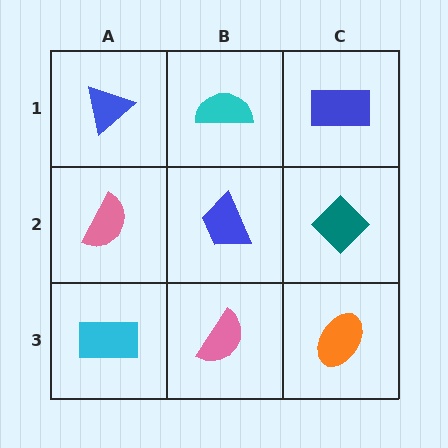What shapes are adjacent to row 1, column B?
A blue trapezoid (row 2, column B), a blue triangle (row 1, column A), a blue rectangle (row 1, column C).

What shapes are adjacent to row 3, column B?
A blue trapezoid (row 2, column B), a cyan rectangle (row 3, column A), an orange ellipse (row 3, column C).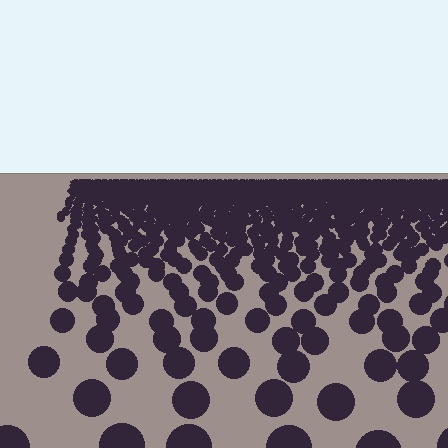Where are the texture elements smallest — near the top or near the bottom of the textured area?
Near the top.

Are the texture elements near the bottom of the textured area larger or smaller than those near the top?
Larger. Near the bottom, elements are closer to the viewer and appear at a bigger on-screen size.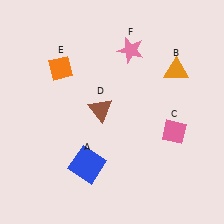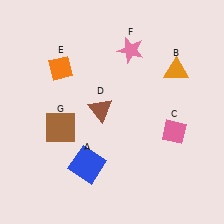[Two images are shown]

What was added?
A brown square (G) was added in Image 2.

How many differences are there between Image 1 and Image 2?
There is 1 difference between the two images.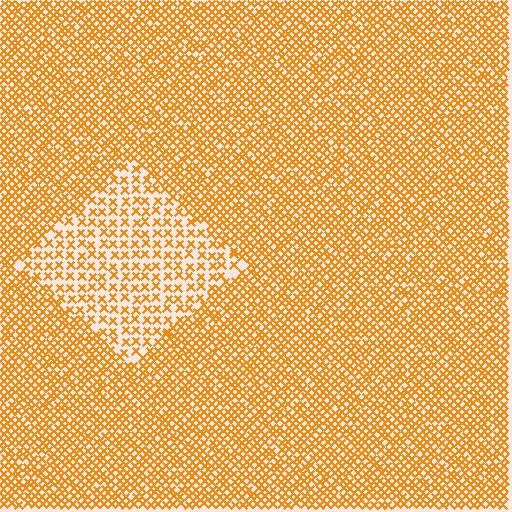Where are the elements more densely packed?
The elements are more densely packed outside the diamond boundary.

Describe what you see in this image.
The image contains small orange elements arranged at two different densities. A diamond-shaped region is visible where the elements are less densely packed than the surrounding area.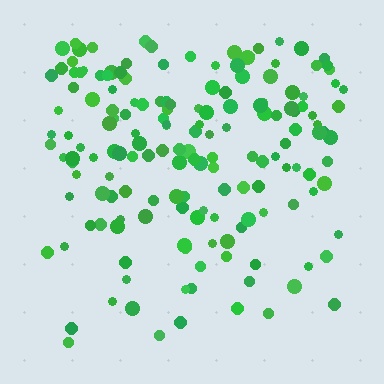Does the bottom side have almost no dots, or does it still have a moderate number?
Still a moderate number, just noticeably fewer than the top.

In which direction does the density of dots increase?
From bottom to top, with the top side densest.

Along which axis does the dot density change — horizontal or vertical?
Vertical.